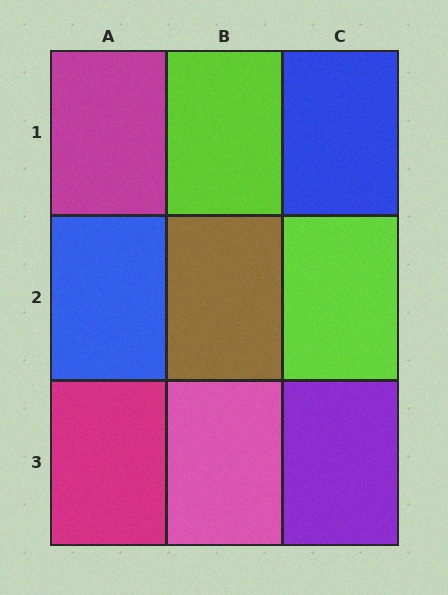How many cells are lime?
2 cells are lime.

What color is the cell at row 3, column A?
Magenta.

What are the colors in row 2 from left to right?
Blue, brown, lime.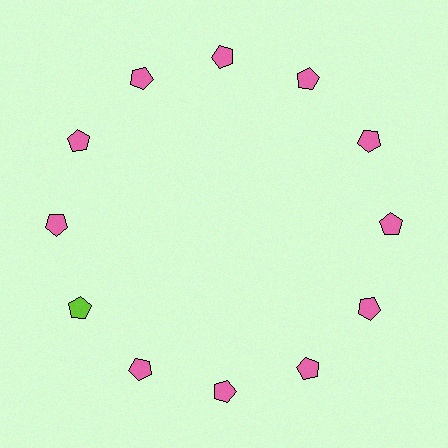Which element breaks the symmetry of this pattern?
The lime pentagon at roughly the 8 o'clock position breaks the symmetry. All other shapes are pink pentagons.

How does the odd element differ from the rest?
It has a different color: lime instead of pink.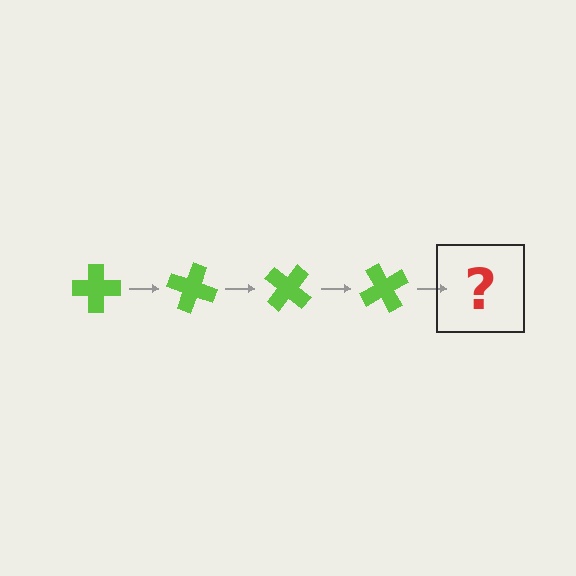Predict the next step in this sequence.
The next step is a lime cross rotated 80 degrees.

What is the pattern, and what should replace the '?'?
The pattern is that the cross rotates 20 degrees each step. The '?' should be a lime cross rotated 80 degrees.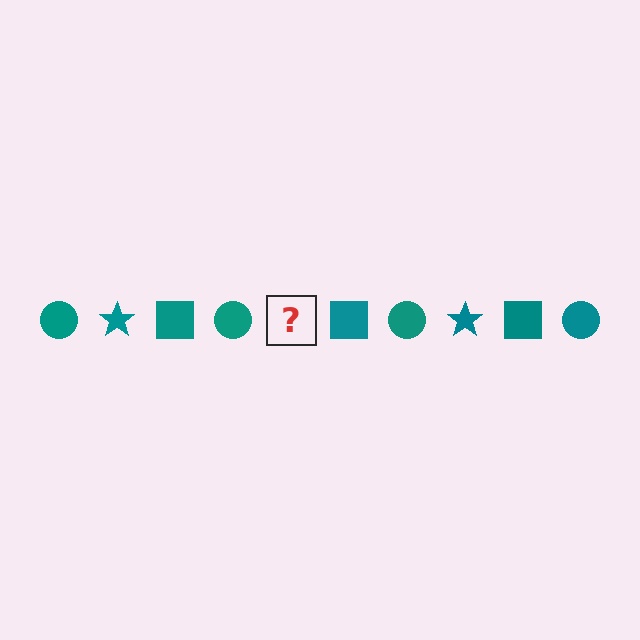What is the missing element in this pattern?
The missing element is a teal star.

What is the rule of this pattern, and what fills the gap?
The rule is that the pattern cycles through circle, star, square shapes in teal. The gap should be filled with a teal star.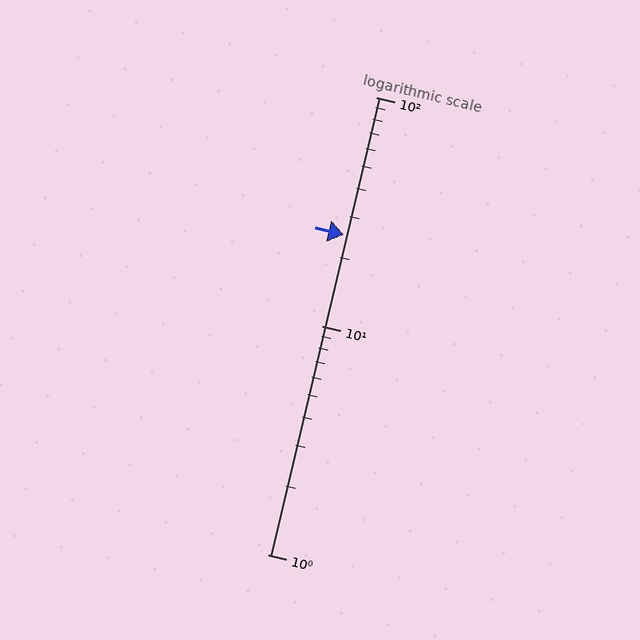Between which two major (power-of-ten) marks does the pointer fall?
The pointer is between 10 and 100.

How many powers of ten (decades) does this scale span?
The scale spans 2 decades, from 1 to 100.